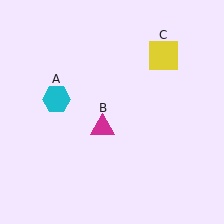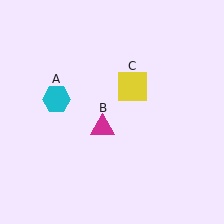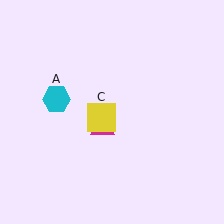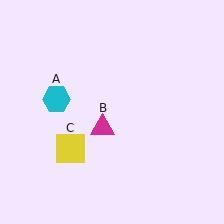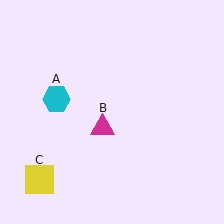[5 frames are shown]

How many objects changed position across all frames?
1 object changed position: yellow square (object C).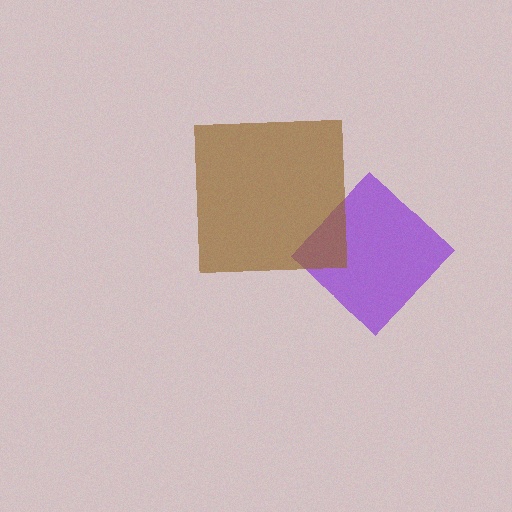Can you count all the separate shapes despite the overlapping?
Yes, there are 2 separate shapes.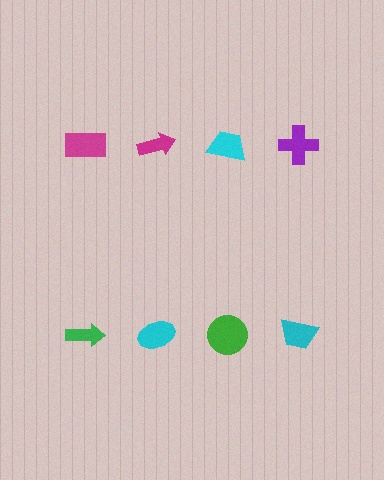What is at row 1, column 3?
A cyan trapezoid.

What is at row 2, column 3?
A green circle.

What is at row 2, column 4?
A cyan trapezoid.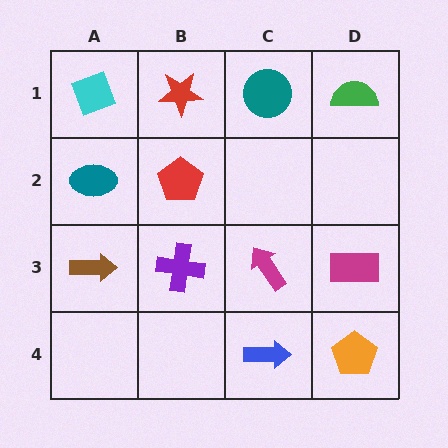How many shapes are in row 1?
4 shapes.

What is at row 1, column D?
A green semicircle.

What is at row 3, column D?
A magenta rectangle.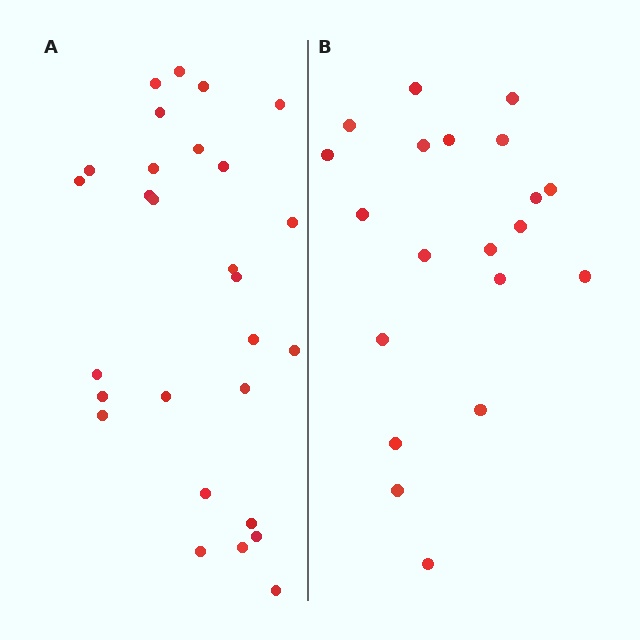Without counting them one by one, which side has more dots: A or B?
Region A (the left region) has more dots.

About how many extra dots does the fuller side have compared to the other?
Region A has roughly 8 or so more dots than region B.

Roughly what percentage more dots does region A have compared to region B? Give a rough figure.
About 40% more.